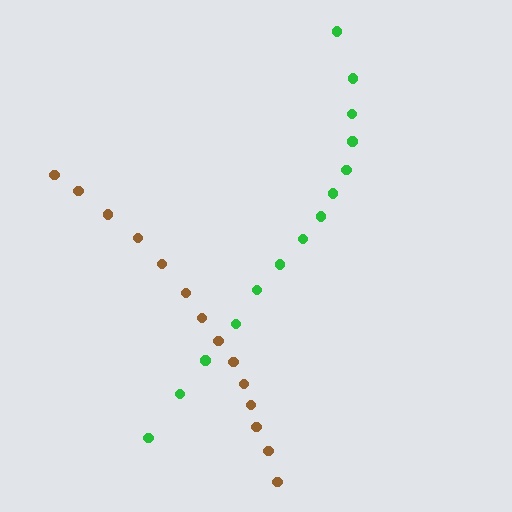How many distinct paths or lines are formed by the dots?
There are 2 distinct paths.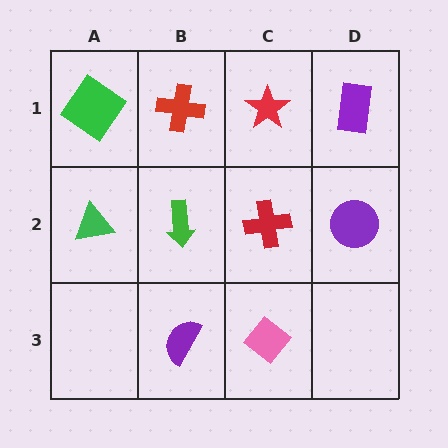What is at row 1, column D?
A purple rectangle.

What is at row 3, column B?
A purple semicircle.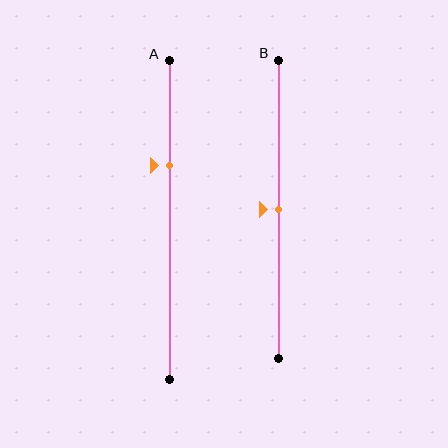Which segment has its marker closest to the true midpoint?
Segment B has its marker closest to the true midpoint.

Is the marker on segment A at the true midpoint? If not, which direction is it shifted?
No, the marker on segment A is shifted upward by about 17% of the segment length.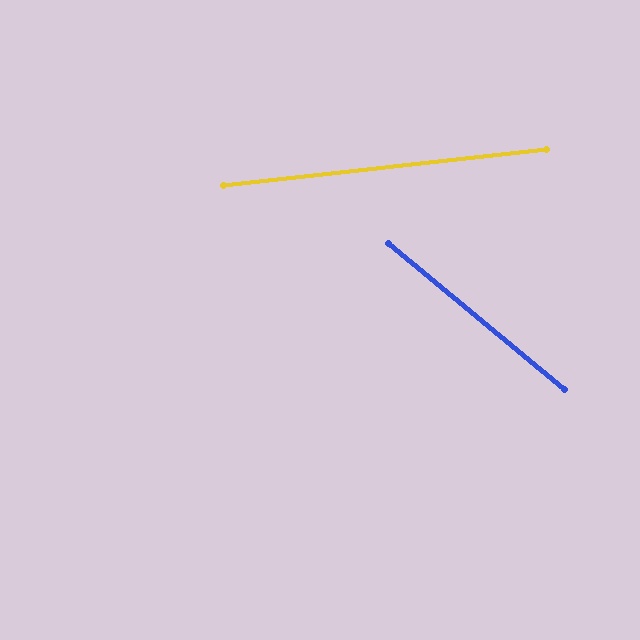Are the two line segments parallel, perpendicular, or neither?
Neither parallel nor perpendicular — they differ by about 46°.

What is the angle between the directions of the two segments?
Approximately 46 degrees.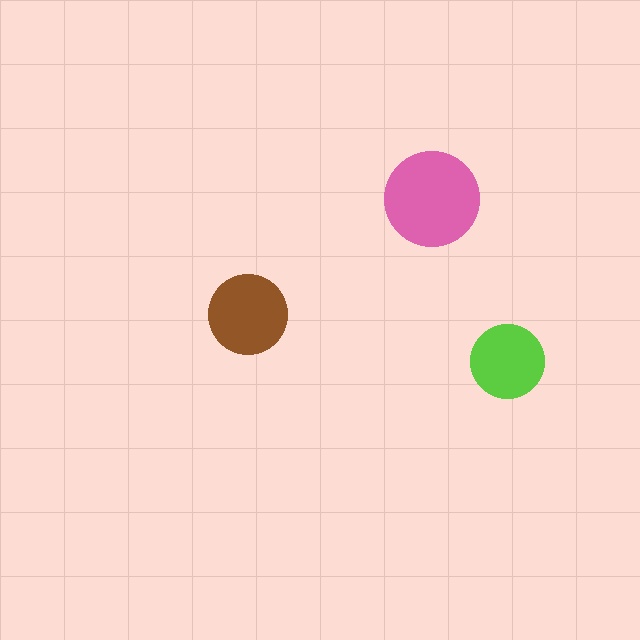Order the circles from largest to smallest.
the pink one, the brown one, the lime one.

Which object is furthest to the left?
The brown circle is leftmost.